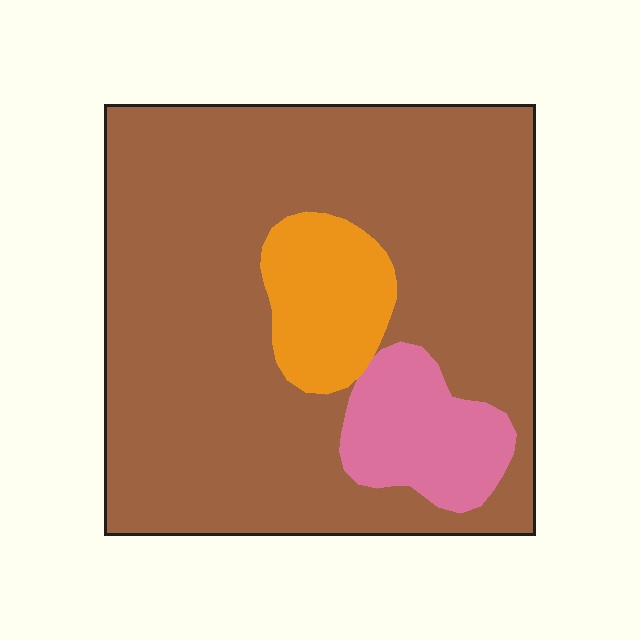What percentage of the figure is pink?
Pink takes up less than a sixth of the figure.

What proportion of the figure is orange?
Orange takes up about one tenth (1/10) of the figure.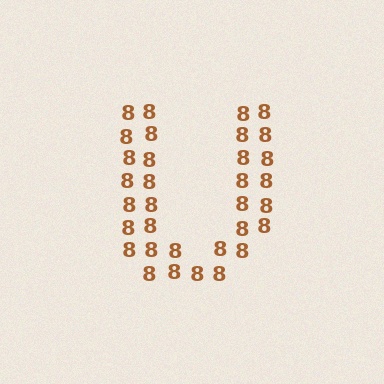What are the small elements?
The small elements are digit 8's.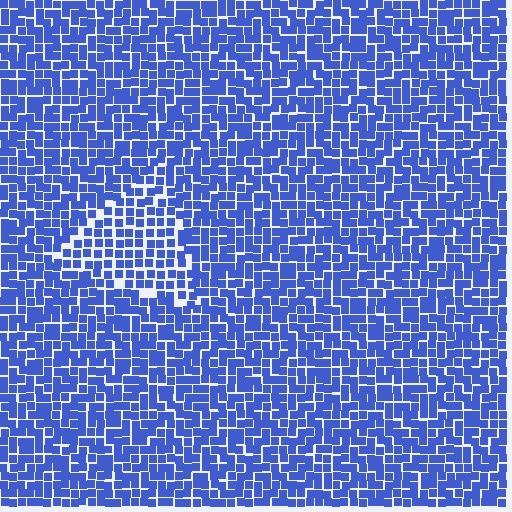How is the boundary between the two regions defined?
The boundary is defined by a change in element density (approximately 1.4x ratio). All elements are the same color, size, and shape.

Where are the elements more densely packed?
The elements are more densely packed outside the triangle boundary.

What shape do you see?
I see a triangle.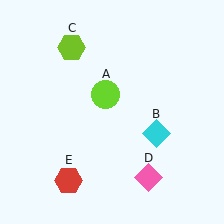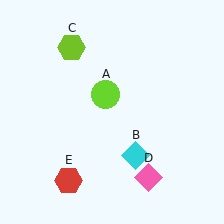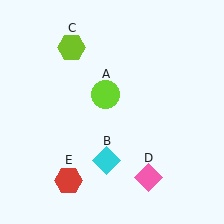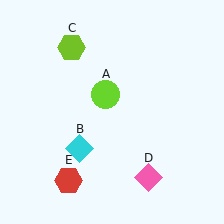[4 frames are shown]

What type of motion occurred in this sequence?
The cyan diamond (object B) rotated clockwise around the center of the scene.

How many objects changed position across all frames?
1 object changed position: cyan diamond (object B).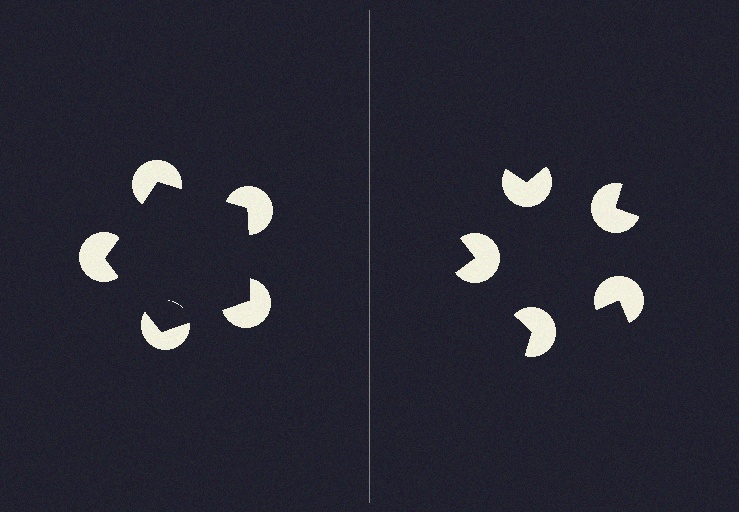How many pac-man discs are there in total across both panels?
10 — 5 on each side.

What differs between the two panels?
The pac-man discs are positioned identically on both sides; only the wedge orientations differ. On the left they align to a pentagon; on the right they are misaligned.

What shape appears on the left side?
An illusory pentagon.